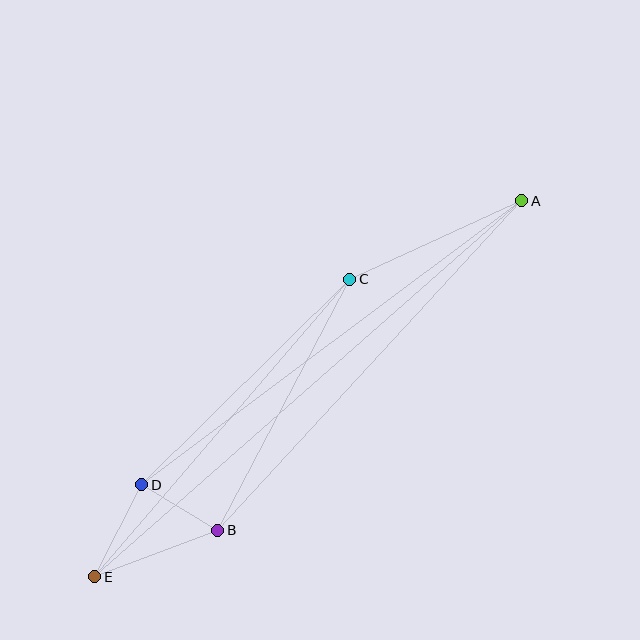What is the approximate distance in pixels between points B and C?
The distance between B and C is approximately 284 pixels.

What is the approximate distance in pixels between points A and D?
The distance between A and D is approximately 475 pixels.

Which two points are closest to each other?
Points B and D are closest to each other.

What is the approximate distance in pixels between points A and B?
The distance between A and B is approximately 449 pixels.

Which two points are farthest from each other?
Points A and E are farthest from each other.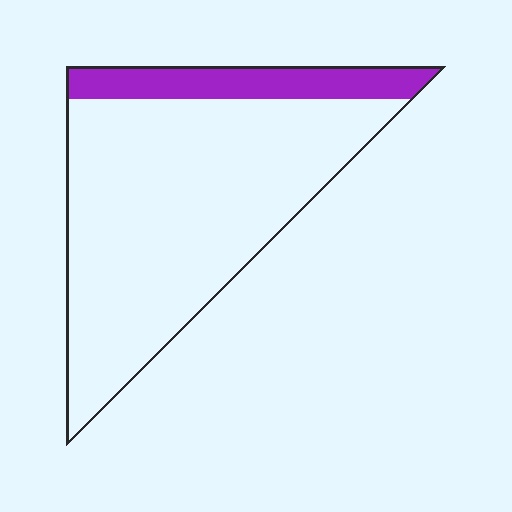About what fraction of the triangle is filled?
About one sixth (1/6).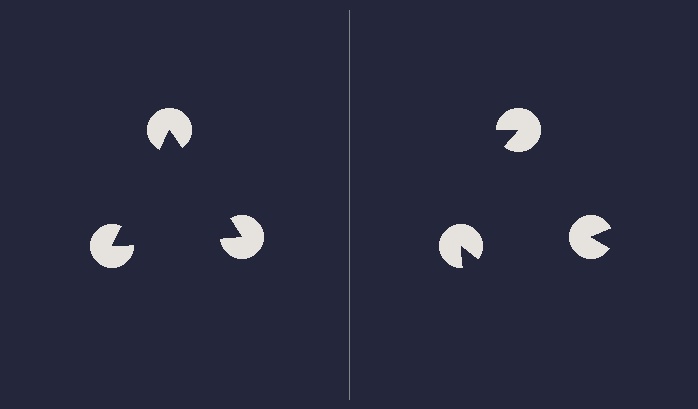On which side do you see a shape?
An illusory triangle appears on the left side. On the right side the wedge cuts are rotated, so no coherent shape forms.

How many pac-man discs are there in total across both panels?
6 — 3 on each side.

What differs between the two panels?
The pac-man discs are positioned identically on both sides; only the wedge orientations differ. On the left they align to a triangle; on the right they are misaligned.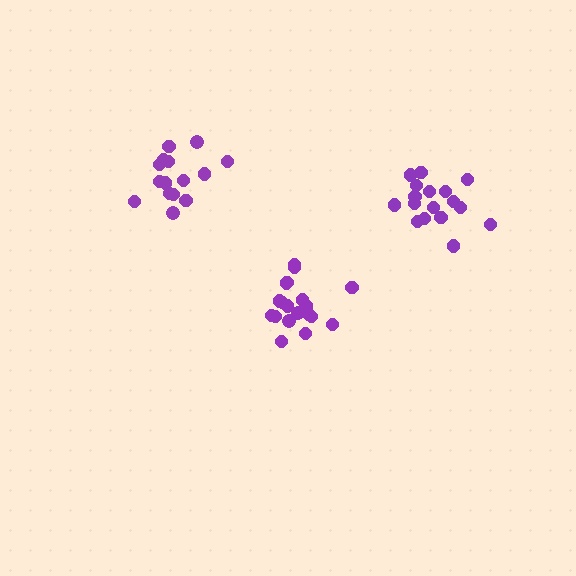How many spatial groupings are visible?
There are 3 spatial groupings.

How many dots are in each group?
Group 1: 17 dots, Group 2: 15 dots, Group 3: 19 dots (51 total).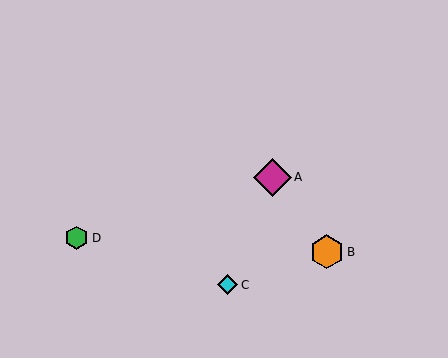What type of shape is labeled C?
Shape C is a cyan diamond.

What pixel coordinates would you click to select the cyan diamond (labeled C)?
Click at (228, 285) to select the cyan diamond C.